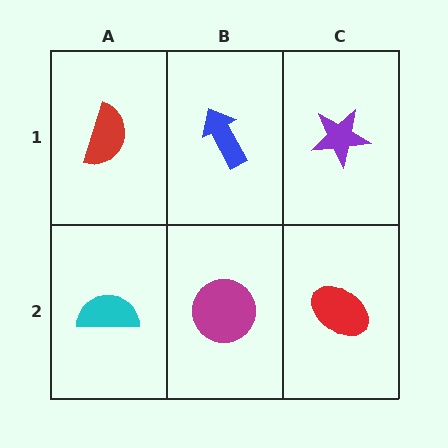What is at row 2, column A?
A cyan semicircle.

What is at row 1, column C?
A purple star.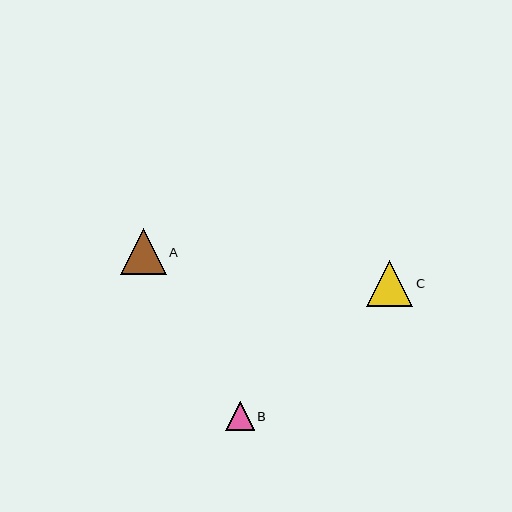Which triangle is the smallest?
Triangle B is the smallest with a size of approximately 28 pixels.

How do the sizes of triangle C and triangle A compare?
Triangle C and triangle A are approximately the same size.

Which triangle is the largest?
Triangle C is the largest with a size of approximately 46 pixels.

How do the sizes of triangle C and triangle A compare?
Triangle C and triangle A are approximately the same size.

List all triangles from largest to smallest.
From largest to smallest: C, A, B.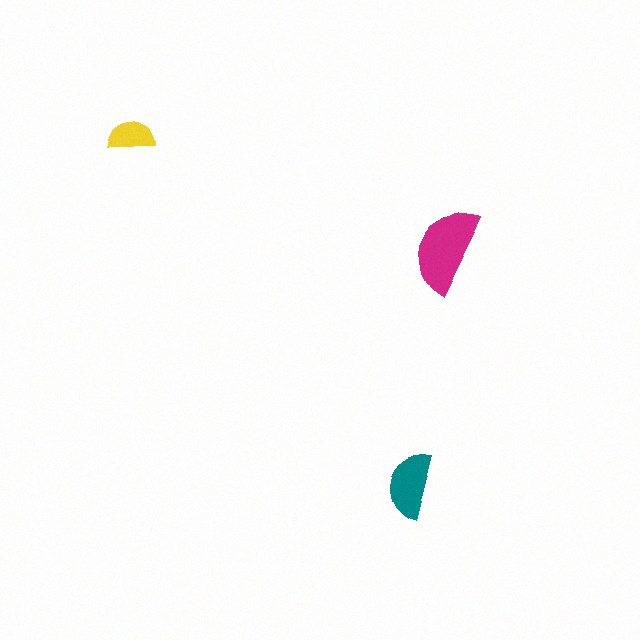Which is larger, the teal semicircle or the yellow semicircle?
The teal one.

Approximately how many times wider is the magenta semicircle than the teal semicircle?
About 1.5 times wider.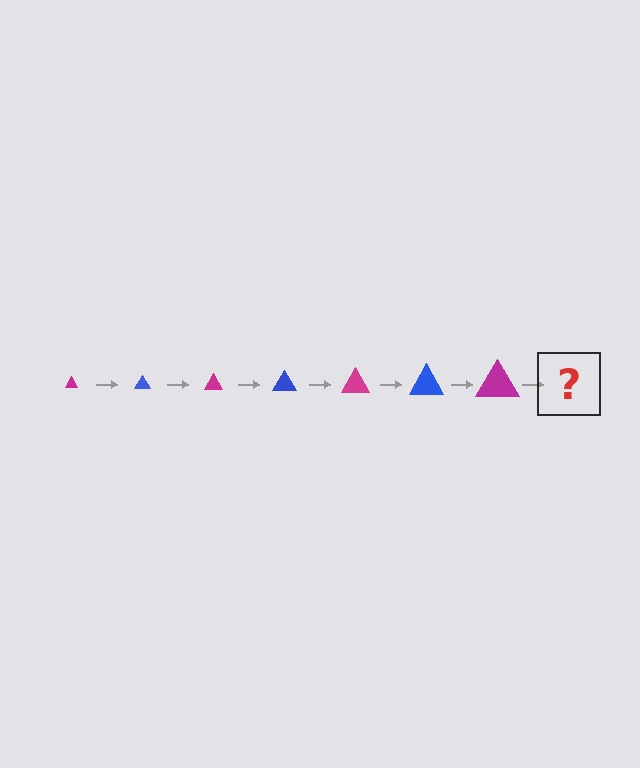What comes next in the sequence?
The next element should be a blue triangle, larger than the previous one.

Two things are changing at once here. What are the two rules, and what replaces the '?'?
The two rules are that the triangle grows larger each step and the color cycles through magenta and blue. The '?' should be a blue triangle, larger than the previous one.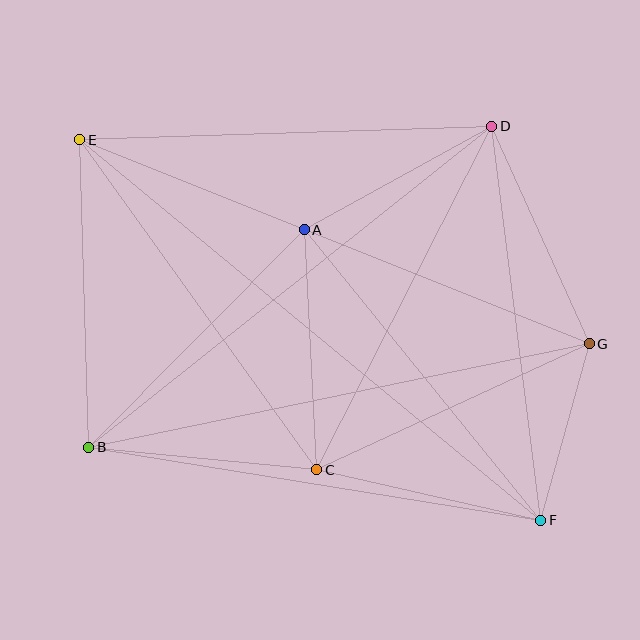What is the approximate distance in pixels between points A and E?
The distance between A and E is approximately 242 pixels.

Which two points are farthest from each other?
Points E and F are farthest from each other.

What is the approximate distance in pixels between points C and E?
The distance between C and E is approximately 406 pixels.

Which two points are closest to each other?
Points F and G are closest to each other.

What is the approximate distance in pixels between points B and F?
The distance between B and F is approximately 458 pixels.